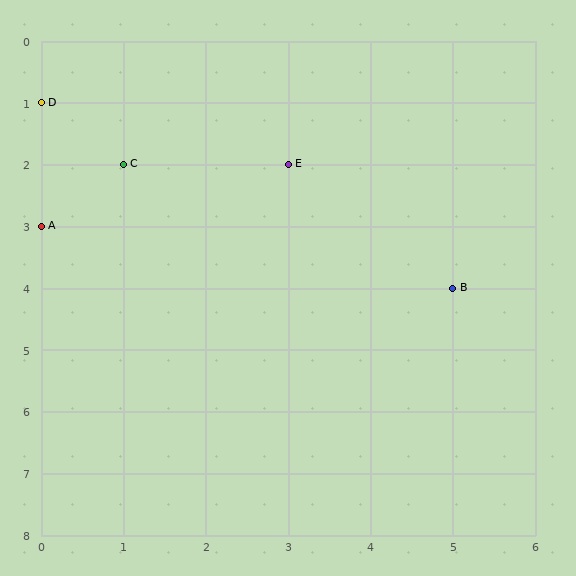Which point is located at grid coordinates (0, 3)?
Point A is at (0, 3).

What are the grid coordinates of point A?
Point A is at grid coordinates (0, 3).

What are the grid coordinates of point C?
Point C is at grid coordinates (1, 2).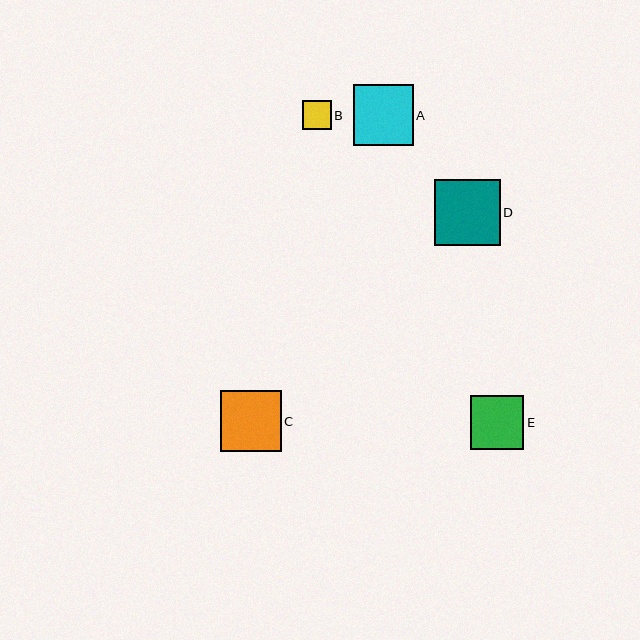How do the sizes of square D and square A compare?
Square D and square A are approximately the same size.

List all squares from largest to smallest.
From largest to smallest: D, C, A, E, B.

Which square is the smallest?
Square B is the smallest with a size of approximately 29 pixels.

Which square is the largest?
Square D is the largest with a size of approximately 66 pixels.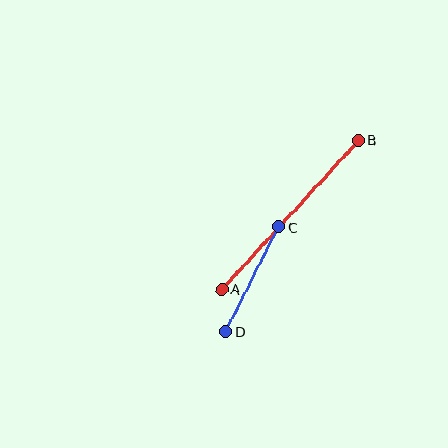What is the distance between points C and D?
The distance is approximately 118 pixels.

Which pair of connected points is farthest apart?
Points A and B are farthest apart.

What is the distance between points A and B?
The distance is approximately 202 pixels.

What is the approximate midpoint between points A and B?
The midpoint is at approximately (290, 215) pixels.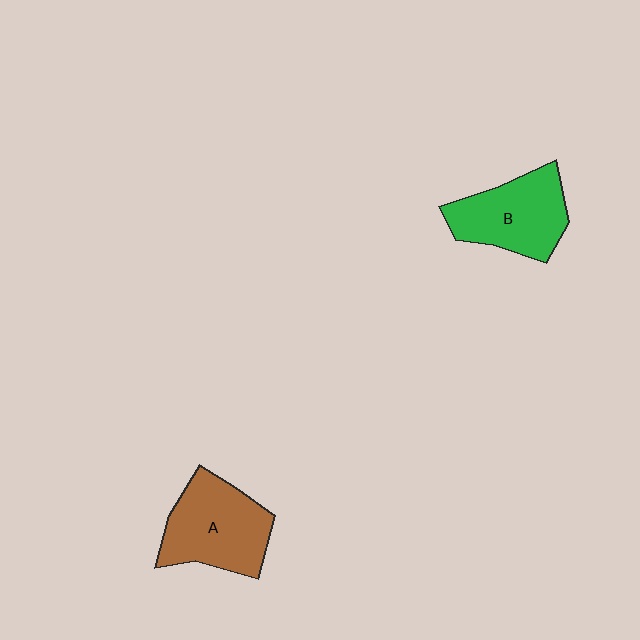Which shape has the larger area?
Shape A (brown).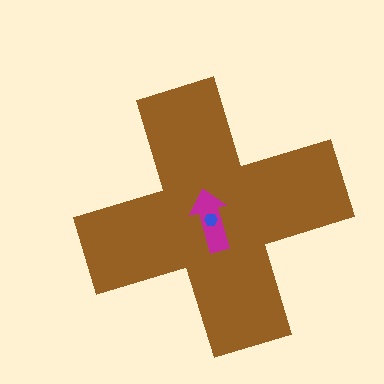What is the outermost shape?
The brown cross.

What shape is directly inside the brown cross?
The magenta arrow.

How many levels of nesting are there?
3.